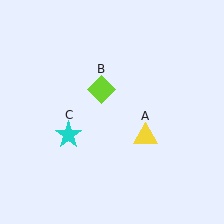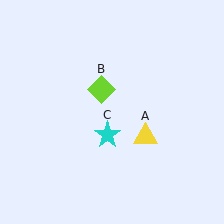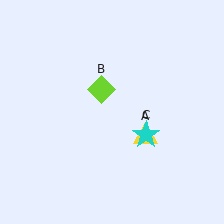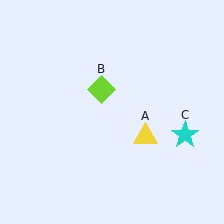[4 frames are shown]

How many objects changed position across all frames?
1 object changed position: cyan star (object C).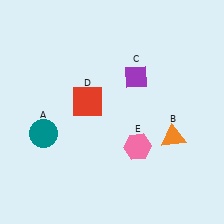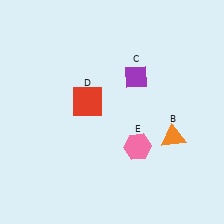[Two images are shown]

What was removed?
The teal circle (A) was removed in Image 2.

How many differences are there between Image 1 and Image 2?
There is 1 difference between the two images.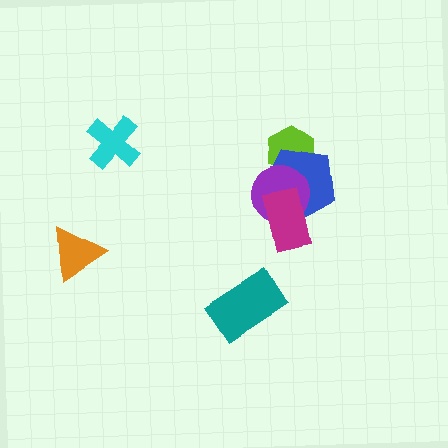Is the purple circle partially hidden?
Yes, it is partially covered by another shape.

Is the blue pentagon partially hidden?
Yes, it is partially covered by another shape.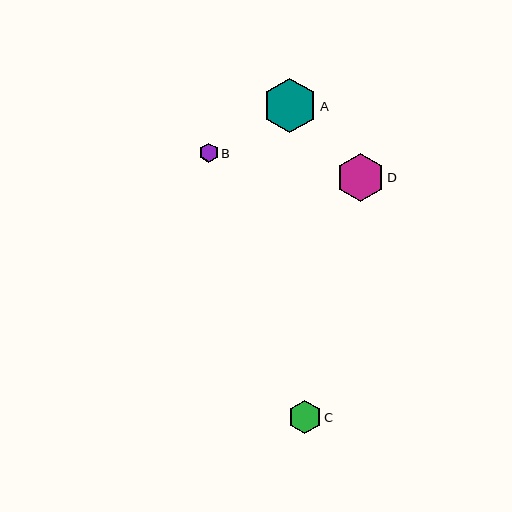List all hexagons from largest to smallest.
From largest to smallest: A, D, C, B.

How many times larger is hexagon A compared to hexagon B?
Hexagon A is approximately 2.8 times the size of hexagon B.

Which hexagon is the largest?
Hexagon A is the largest with a size of approximately 54 pixels.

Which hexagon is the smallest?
Hexagon B is the smallest with a size of approximately 19 pixels.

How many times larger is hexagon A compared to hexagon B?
Hexagon A is approximately 2.8 times the size of hexagon B.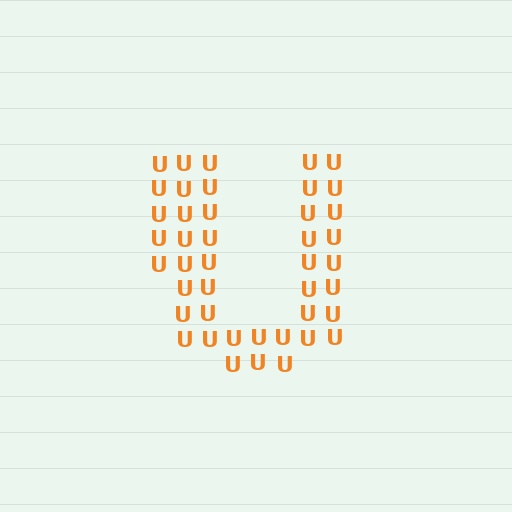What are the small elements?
The small elements are letter U's.